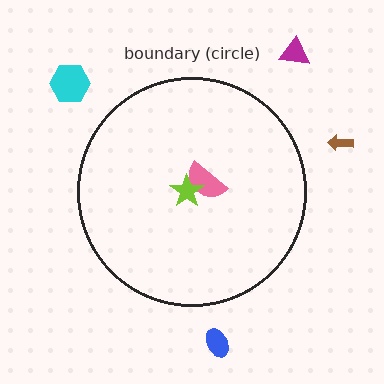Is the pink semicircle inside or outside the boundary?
Inside.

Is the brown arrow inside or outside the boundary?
Outside.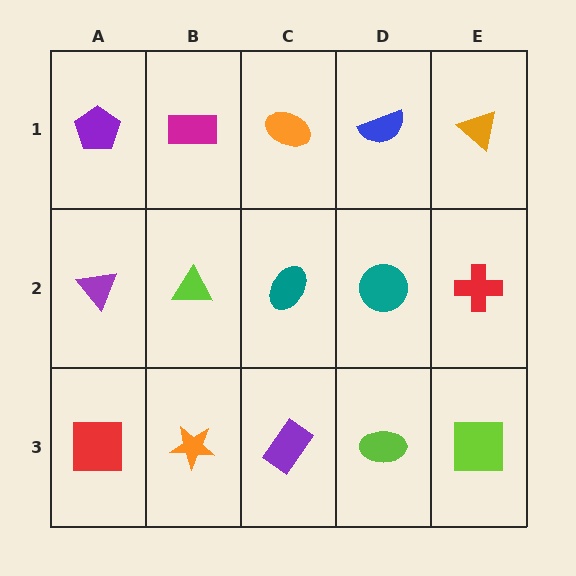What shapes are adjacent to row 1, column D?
A teal circle (row 2, column D), an orange ellipse (row 1, column C), an orange triangle (row 1, column E).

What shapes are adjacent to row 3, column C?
A teal ellipse (row 2, column C), an orange star (row 3, column B), a lime ellipse (row 3, column D).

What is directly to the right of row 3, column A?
An orange star.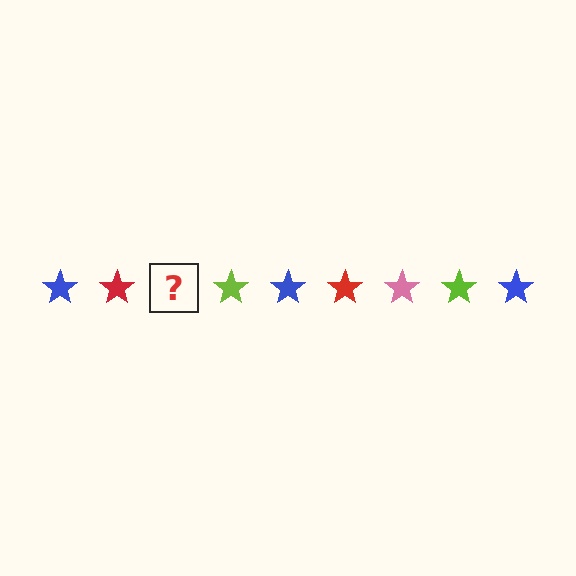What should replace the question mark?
The question mark should be replaced with a pink star.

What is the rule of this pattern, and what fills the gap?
The rule is that the pattern cycles through blue, red, pink, lime stars. The gap should be filled with a pink star.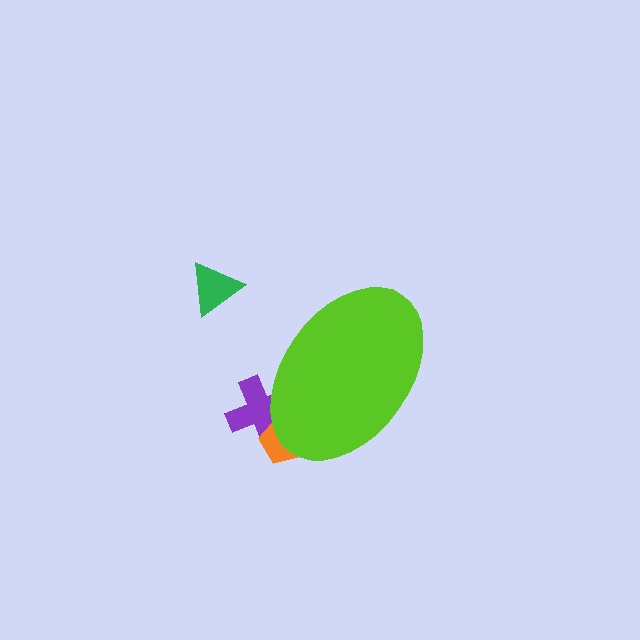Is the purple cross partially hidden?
Yes, the purple cross is partially hidden behind the lime ellipse.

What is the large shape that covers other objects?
A lime ellipse.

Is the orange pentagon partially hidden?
Yes, the orange pentagon is partially hidden behind the lime ellipse.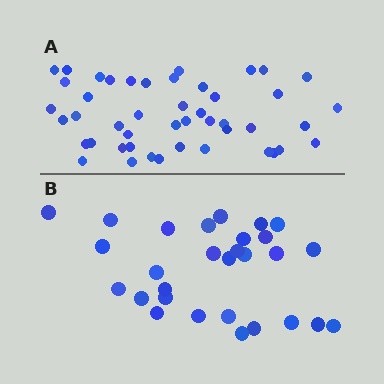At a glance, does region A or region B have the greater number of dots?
Region A (the top region) has more dots.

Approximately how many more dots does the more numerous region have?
Region A has approximately 15 more dots than region B.